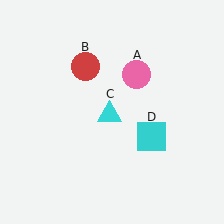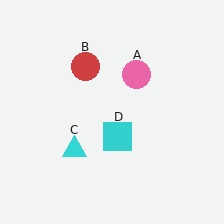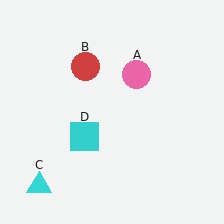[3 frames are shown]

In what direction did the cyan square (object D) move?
The cyan square (object D) moved left.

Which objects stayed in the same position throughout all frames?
Pink circle (object A) and red circle (object B) remained stationary.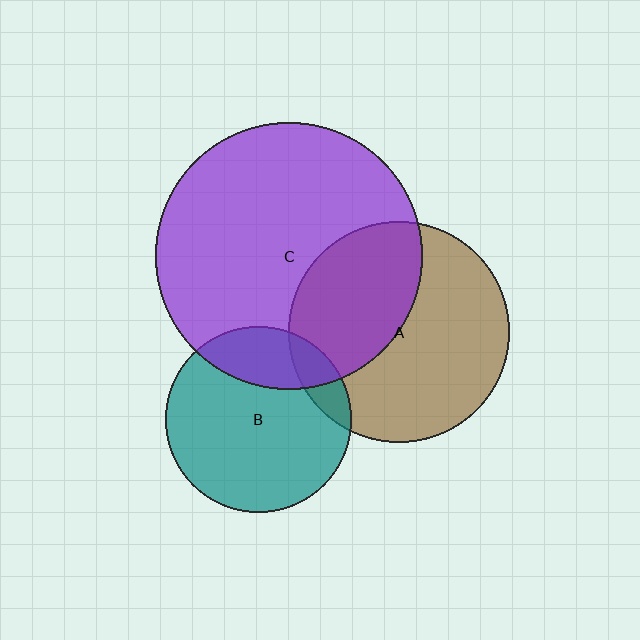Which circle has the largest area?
Circle C (purple).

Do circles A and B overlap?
Yes.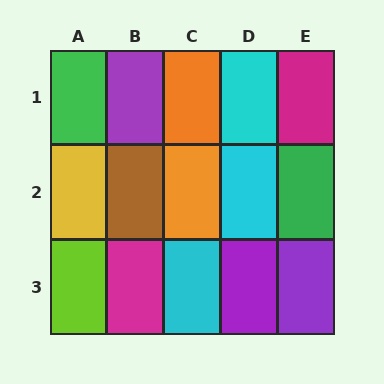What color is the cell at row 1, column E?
Magenta.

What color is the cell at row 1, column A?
Green.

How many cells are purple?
3 cells are purple.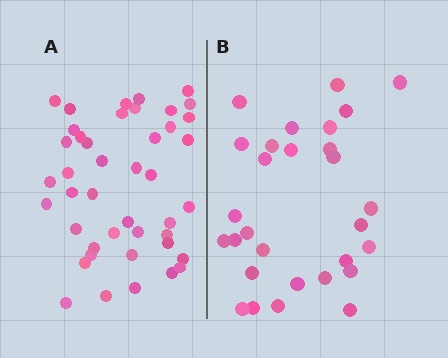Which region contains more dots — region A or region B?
Region A (the left region) has more dots.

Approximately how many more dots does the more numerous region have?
Region A has approximately 15 more dots than region B.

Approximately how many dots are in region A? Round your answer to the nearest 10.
About 40 dots. (The exact count is 43, which rounds to 40.)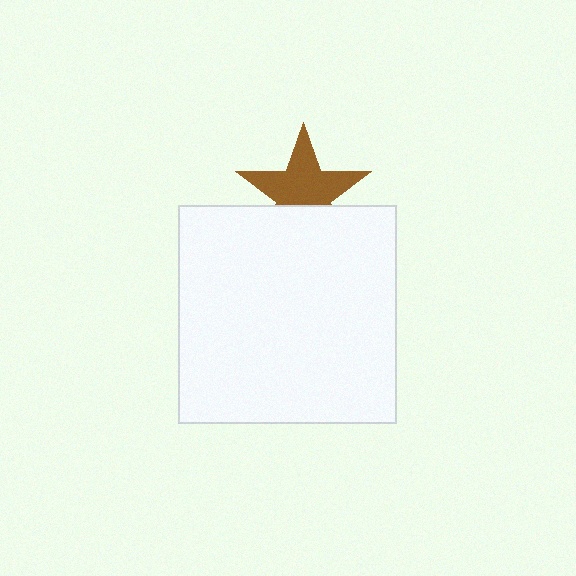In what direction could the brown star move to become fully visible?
The brown star could move up. That would shift it out from behind the white square entirely.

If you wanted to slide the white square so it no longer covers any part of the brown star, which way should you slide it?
Slide it down — that is the most direct way to separate the two shapes.